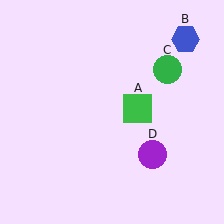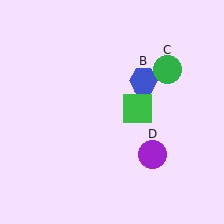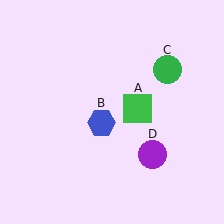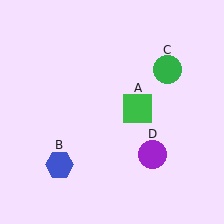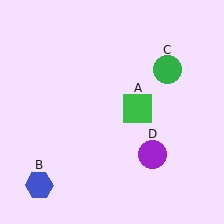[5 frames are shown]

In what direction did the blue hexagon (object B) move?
The blue hexagon (object B) moved down and to the left.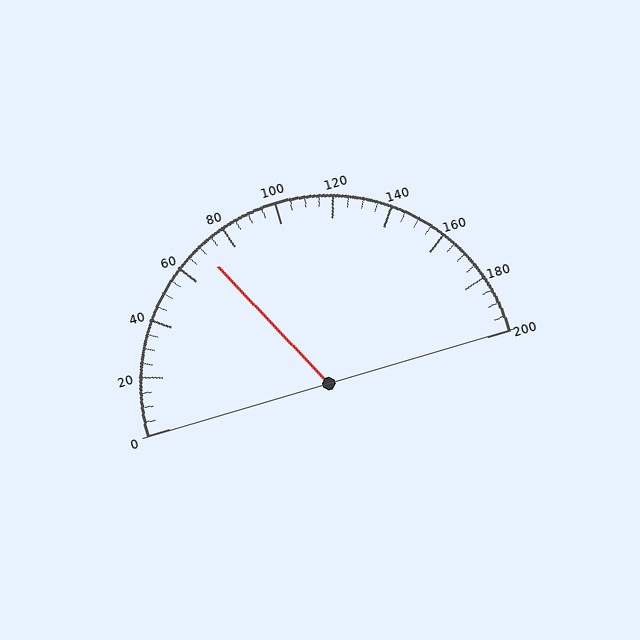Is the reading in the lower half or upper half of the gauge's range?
The reading is in the lower half of the range (0 to 200).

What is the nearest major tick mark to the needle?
The nearest major tick mark is 80.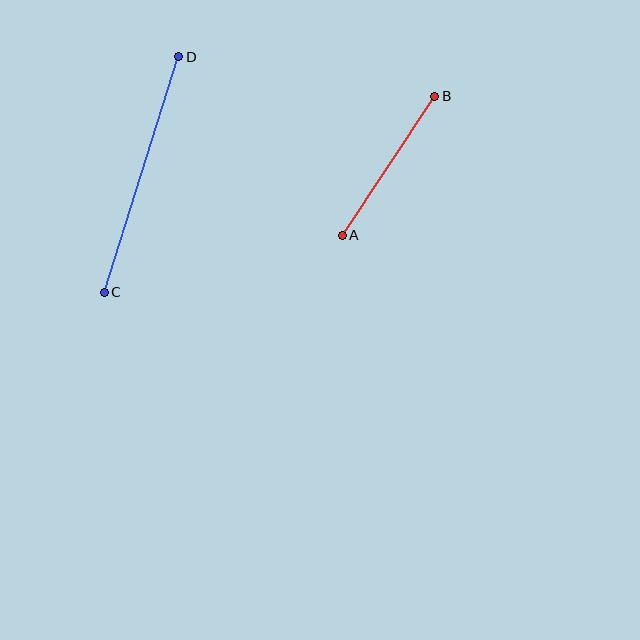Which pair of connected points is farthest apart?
Points C and D are farthest apart.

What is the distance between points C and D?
The distance is approximately 247 pixels.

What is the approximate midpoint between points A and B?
The midpoint is at approximately (389, 166) pixels.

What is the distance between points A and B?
The distance is approximately 167 pixels.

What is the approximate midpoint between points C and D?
The midpoint is at approximately (142, 175) pixels.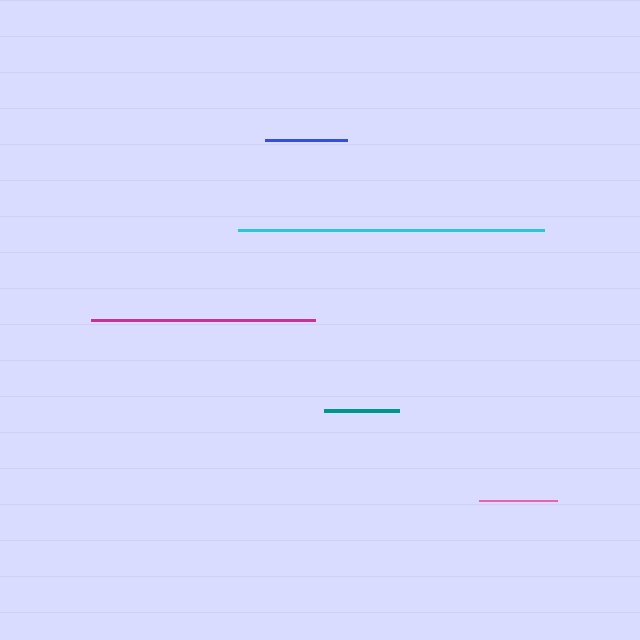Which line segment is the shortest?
The teal line is the shortest at approximately 75 pixels.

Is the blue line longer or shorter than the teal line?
The blue line is longer than the teal line.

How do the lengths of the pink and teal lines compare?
The pink and teal lines are approximately the same length.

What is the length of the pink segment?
The pink segment is approximately 78 pixels long.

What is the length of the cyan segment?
The cyan segment is approximately 306 pixels long.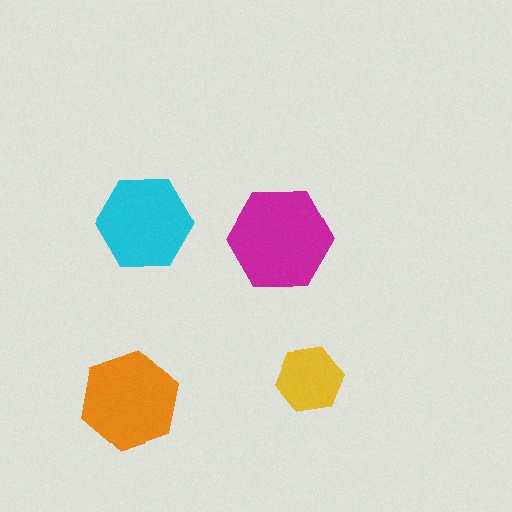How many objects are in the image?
There are 4 objects in the image.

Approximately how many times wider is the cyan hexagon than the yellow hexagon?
About 1.5 times wider.